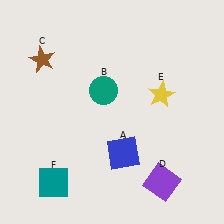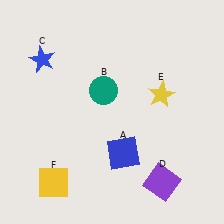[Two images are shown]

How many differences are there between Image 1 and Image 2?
There are 2 differences between the two images.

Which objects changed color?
C changed from brown to blue. F changed from teal to yellow.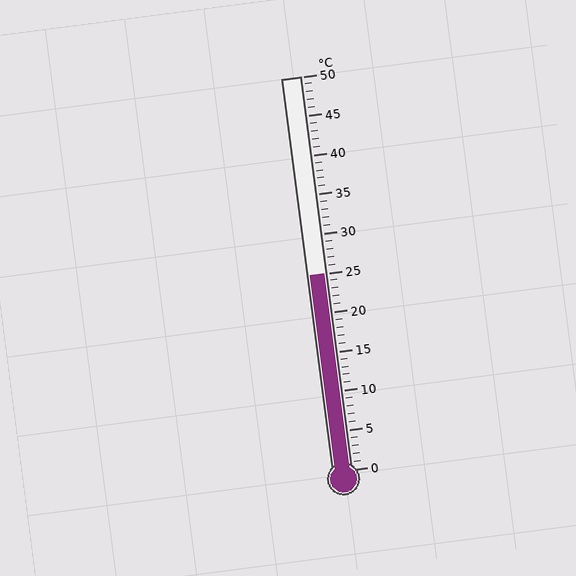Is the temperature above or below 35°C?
The temperature is below 35°C.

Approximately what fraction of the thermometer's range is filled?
The thermometer is filled to approximately 50% of its range.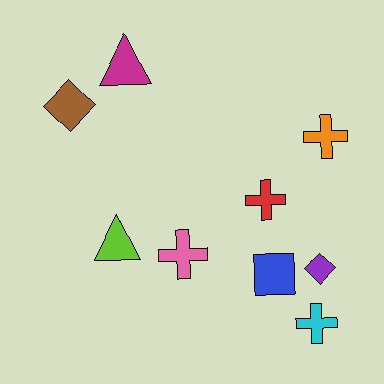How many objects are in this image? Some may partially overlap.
There are 9 objects.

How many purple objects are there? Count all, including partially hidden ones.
There is 1 purple object.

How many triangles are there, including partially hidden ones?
There are 2 triangles.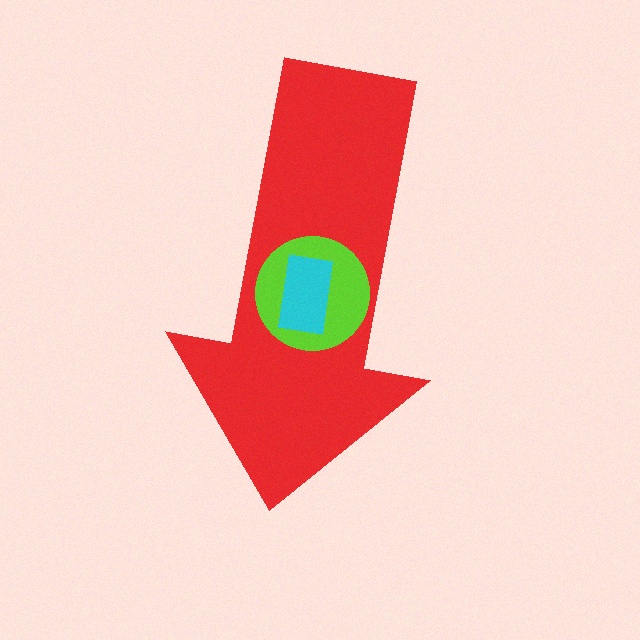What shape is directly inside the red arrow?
The lime circle.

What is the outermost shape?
The red arrow.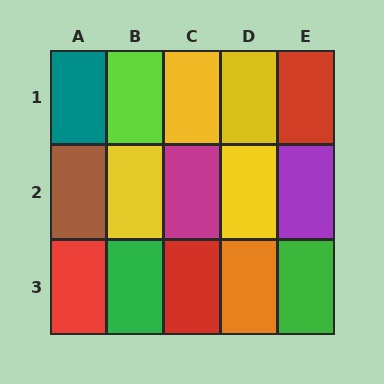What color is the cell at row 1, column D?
Yellow.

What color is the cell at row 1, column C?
Yellow.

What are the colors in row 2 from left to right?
Brown, yellow, magenta, yellow, purple.